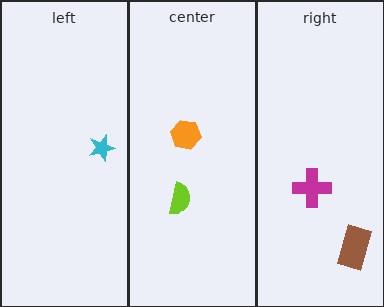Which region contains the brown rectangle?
The right region.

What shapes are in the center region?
The orange hexagon, the lime semicircle.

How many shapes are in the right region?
2.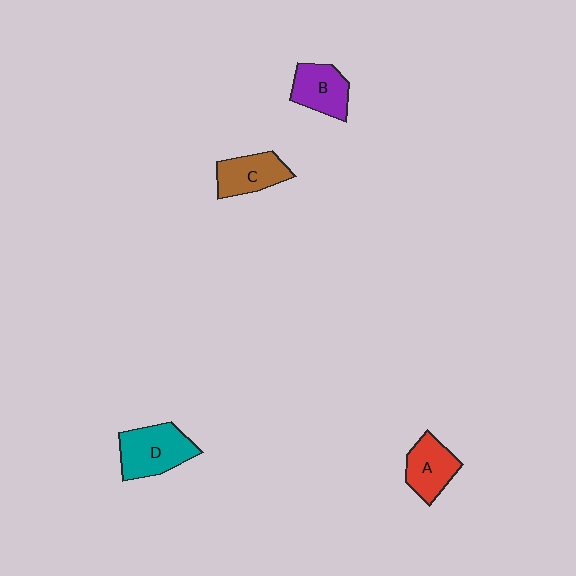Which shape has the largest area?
Shape D (teal).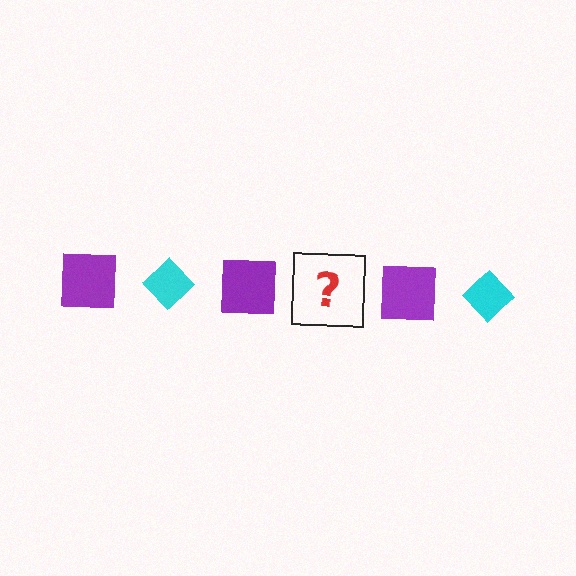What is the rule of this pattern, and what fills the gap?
The rule is that the pattern alternates between purple square and cyan diamond. The gap should be filled with a cyan diamond.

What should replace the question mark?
The question mark should be replaced with a cyan diamond.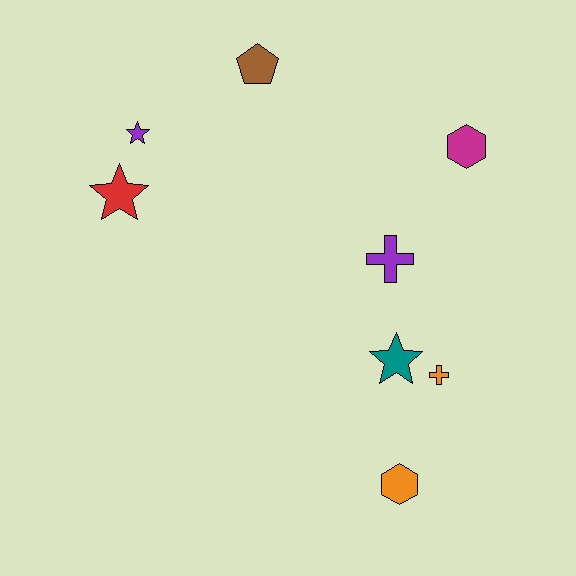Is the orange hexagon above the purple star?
No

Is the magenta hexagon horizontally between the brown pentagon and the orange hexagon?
No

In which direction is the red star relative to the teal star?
The red star is to the left of the teal star.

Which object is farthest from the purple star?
The orange hexagon is farthest from the purple star.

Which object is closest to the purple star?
The red star is closest to the purple star.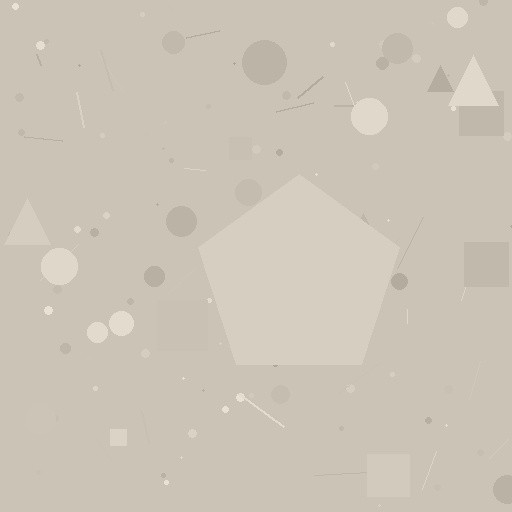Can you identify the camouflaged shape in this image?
The camouflaged shape is a pentagon.